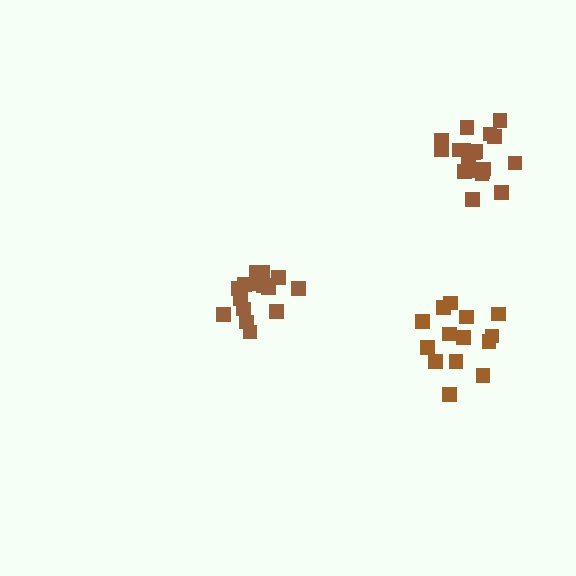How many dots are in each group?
Group 1: 15 dots, Group 2: 19 dots, Group 3: 14 dots (48 total).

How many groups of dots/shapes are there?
There are 3 groups.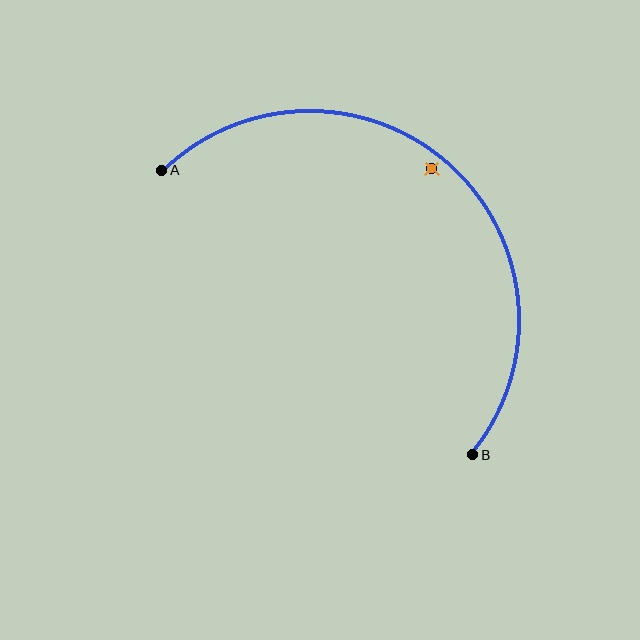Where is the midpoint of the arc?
The arc midpoint is the point on the curve farthest from the straight line joining A and B. It sits above and to the right of that line.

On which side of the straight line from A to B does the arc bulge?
The arc bulges above and to the right of the straight line connecting A and B.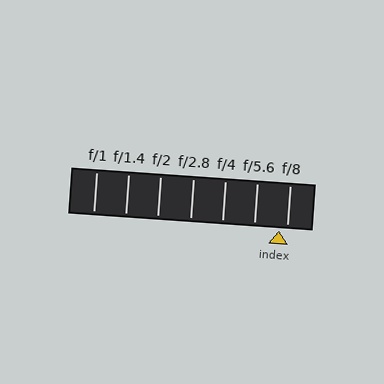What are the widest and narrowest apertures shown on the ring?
The widest aperture shown is f/1 and the narrowest is f/8.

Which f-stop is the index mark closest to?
The index mark is closest to f/8.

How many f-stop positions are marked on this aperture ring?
There are 7 f-stop positions marked.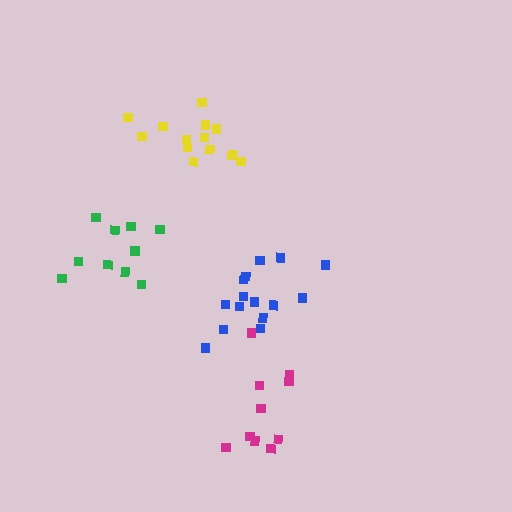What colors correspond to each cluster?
The clusters are colored: yellow, magenta, blue, green.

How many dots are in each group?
Group 1: 13 dots, Group 2: 10 dots, Group 3: 15 dots, Group 4: 10 dots (48 total).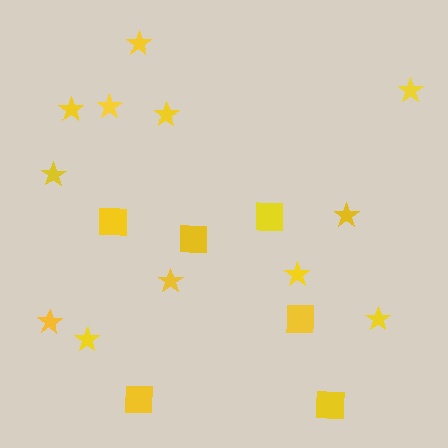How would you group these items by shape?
There are 2 groups: one group of squares (6) and one group of stars (12).